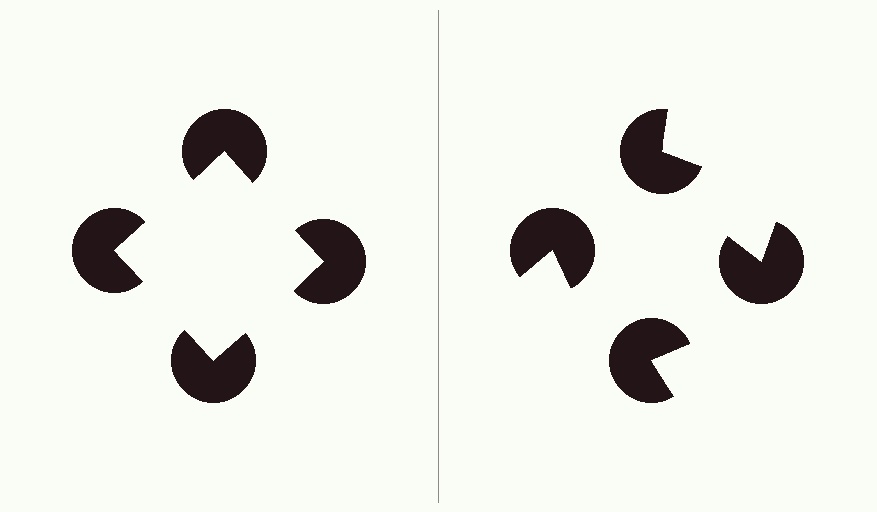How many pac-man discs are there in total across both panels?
8 — 4 on each side.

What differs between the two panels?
The pac-man discs are positioned identically on both sides; only the wedge orientations differ. On the left they align to a square; on the right they are misaligned.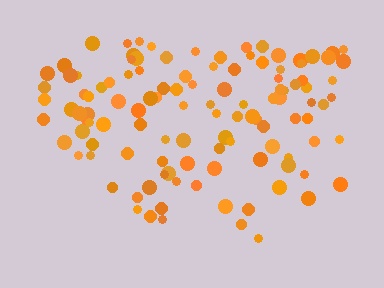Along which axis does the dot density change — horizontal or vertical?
Vertical.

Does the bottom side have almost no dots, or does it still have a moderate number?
Still a moderate number, just noticeably fewer than the top.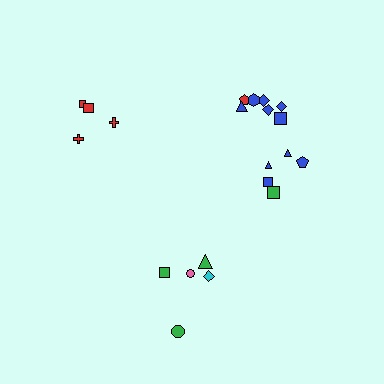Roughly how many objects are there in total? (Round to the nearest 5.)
Roughly 20 objects in total.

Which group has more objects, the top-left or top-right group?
The top-right group.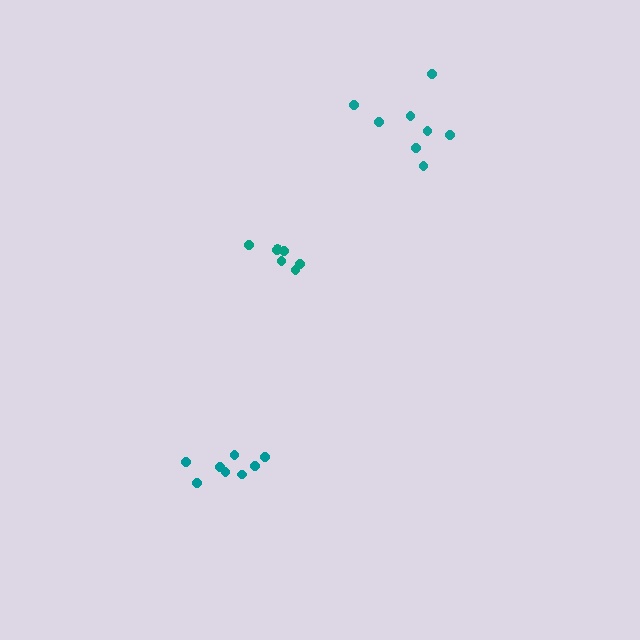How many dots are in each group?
Group 1: 8 dots, Group 2: 8 dots, Group 3: 7 dots (23 total).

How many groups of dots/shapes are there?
There are 3 groups.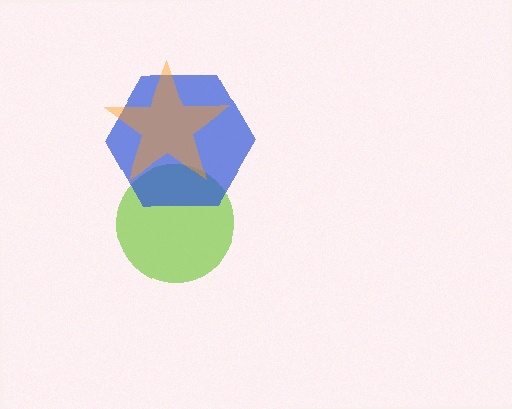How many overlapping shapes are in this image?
There are 3 overlapping shapes in the image.